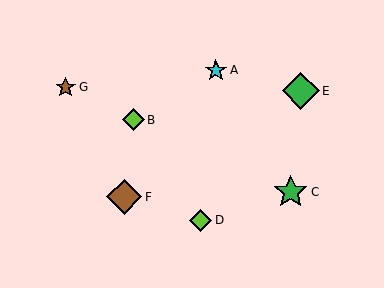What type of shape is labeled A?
Shape A is a cyan star.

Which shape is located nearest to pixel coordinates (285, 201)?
The green star (labeled C) at (291, 192) is nearest to that location.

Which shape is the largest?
The green diamond (labeled E) is the largest.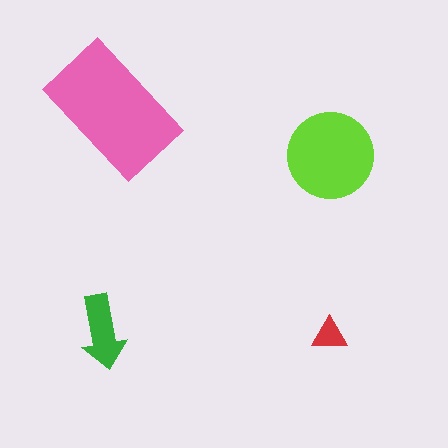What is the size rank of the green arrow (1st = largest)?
3rd.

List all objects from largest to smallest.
The pink rectangle, the lime circle, the green arrow, the red triangle.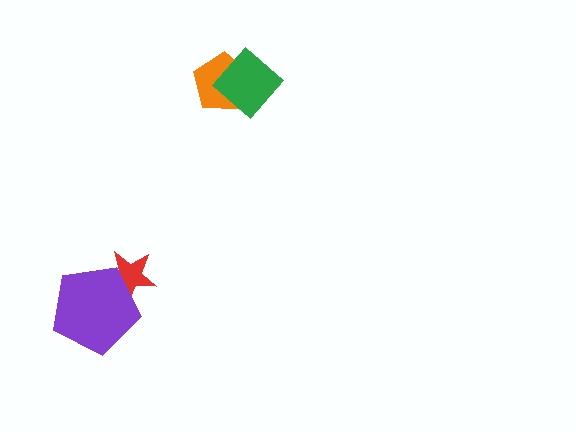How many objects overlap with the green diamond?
1 object overlaps with the green diamond.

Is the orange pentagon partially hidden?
Yes, it is partially covered by another shape.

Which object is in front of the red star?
The purple pentagon is in front of the red star.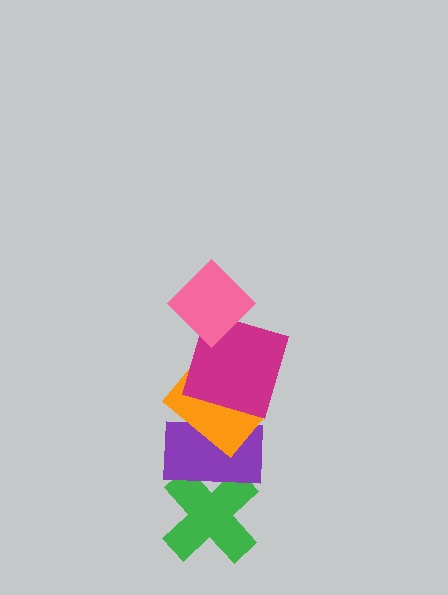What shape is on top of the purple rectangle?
The orange rectangle is on top of the purple rectangle.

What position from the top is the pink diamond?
The pink diamond is 1st from the top.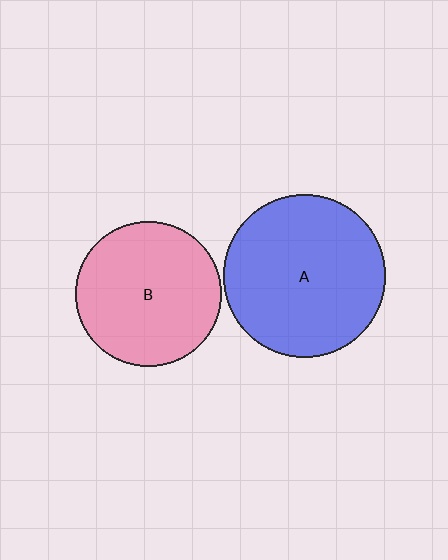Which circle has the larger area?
Circle A (blue).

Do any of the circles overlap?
No, none of the circles overlap.